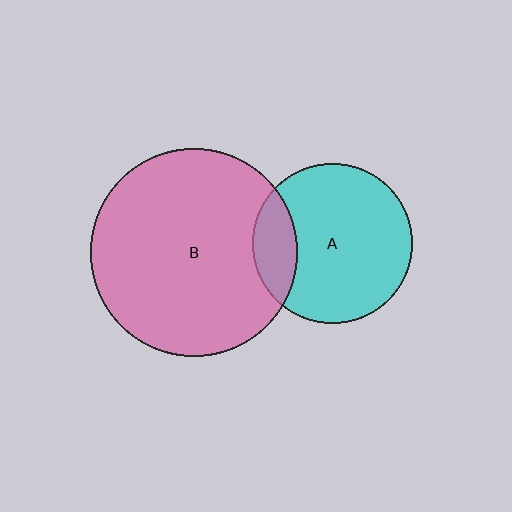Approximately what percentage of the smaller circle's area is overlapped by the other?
Approximately 20%.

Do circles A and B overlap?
Yes.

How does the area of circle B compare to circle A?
Approximately 1.7 times.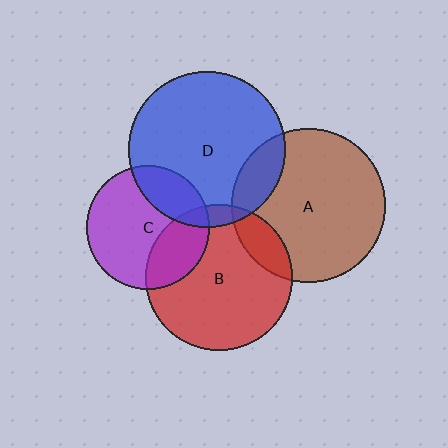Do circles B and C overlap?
Yes.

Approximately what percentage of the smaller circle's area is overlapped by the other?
Approximately 30%.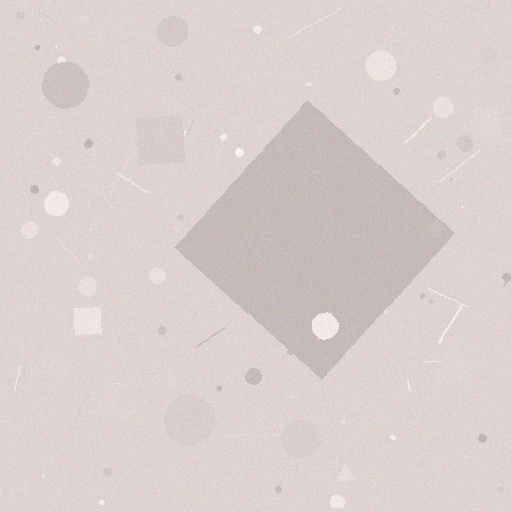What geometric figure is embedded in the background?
A diamond is embedded in the background.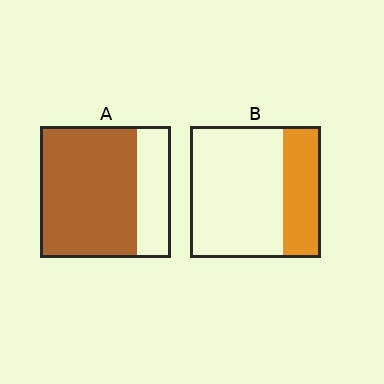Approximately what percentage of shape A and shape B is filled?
A is approximately 75% and B is approximately 30%.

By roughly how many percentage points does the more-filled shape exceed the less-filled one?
By roughly 45 percentage points (A over B).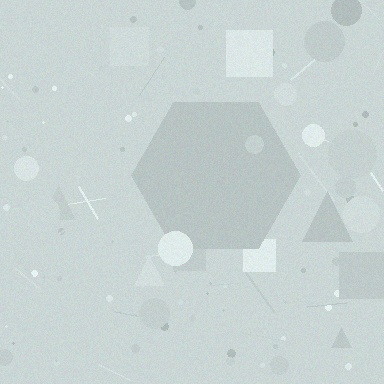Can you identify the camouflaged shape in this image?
The camouflaged shape is a hexagon.